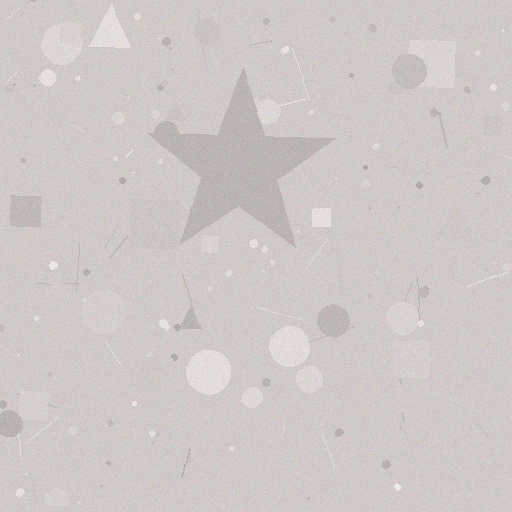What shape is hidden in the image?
A star is hidden in the image.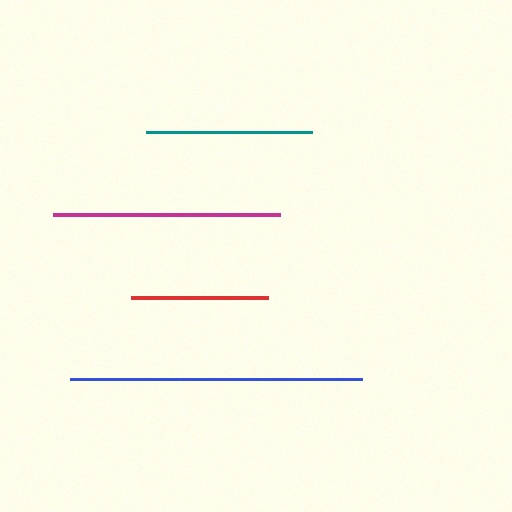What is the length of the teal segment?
The teal segment is approximately 166 pixels long.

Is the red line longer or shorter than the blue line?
The blue line is longer than the red line.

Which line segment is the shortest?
The red line is the shortest at approximately 137 pixels.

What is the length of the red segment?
The red segment is approximately 137 pixels long.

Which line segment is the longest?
The blue line is the longest at approximately 292 pixels.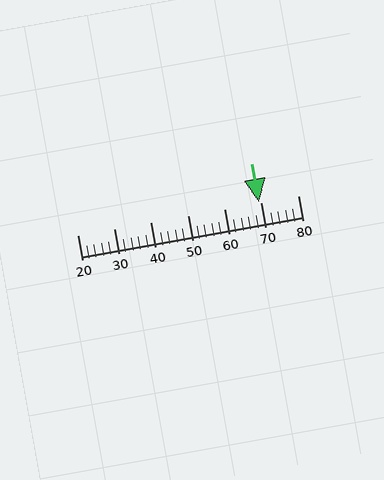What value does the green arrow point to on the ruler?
The green arrow points to approximately 69.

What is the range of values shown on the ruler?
The ruler shows values from 20 to 80.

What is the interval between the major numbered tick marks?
The major tick marks are spaced 10 units apart.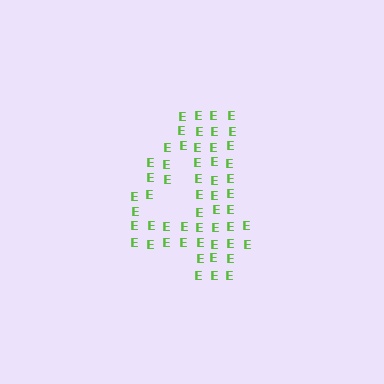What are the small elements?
The small elements are letter E's.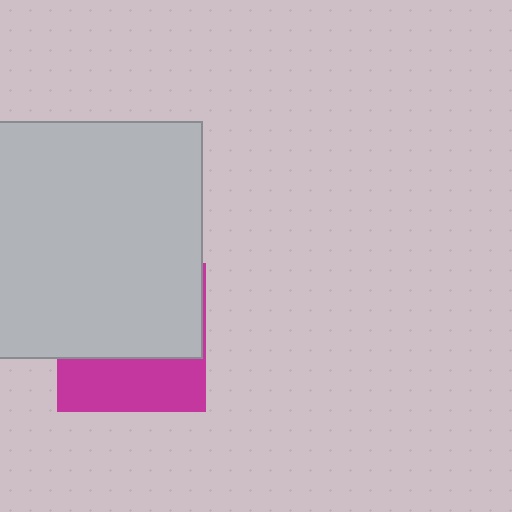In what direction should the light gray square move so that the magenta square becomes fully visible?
The light gray square should move up. That is the shortest direction to clear the overlap and leave the magenta square fully visible.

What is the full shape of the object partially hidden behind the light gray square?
The partially hidden object is a magenta square.